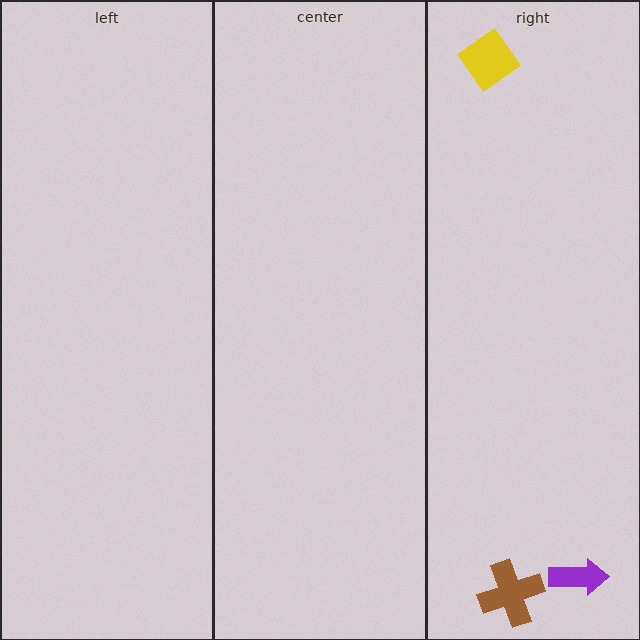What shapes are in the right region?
The brown cross, the purple arrow, the yellow diamond.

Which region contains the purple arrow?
The right region.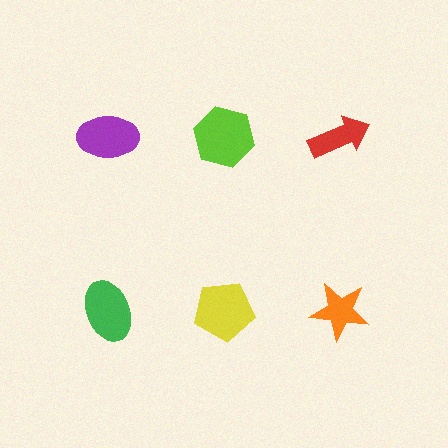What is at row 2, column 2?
A yellow pentagon.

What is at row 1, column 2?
A lime hexagon.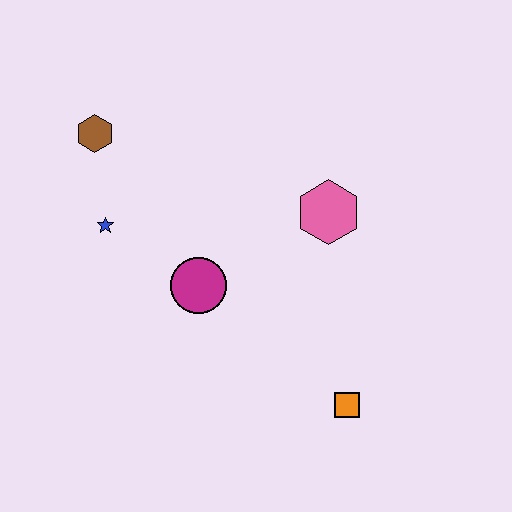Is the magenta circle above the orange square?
Yes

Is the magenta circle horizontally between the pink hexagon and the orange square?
No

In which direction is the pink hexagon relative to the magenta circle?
The pink hexagon is to the right of the magenta circle.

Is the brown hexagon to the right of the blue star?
No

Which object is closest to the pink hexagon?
The magenta circle is closest to the pink hexagon.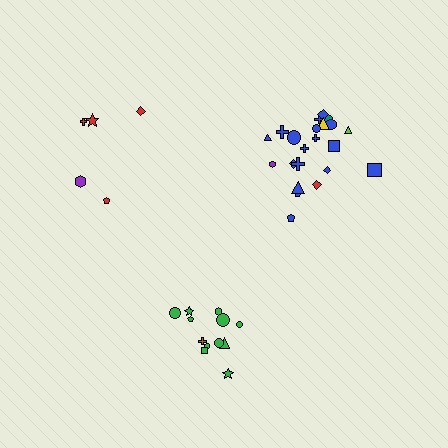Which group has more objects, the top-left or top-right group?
The top-right group.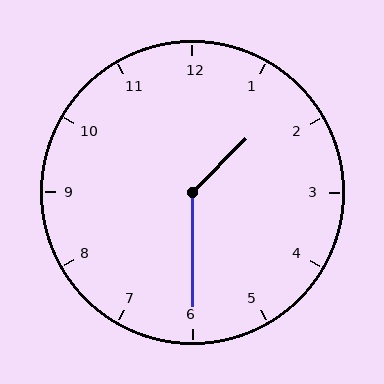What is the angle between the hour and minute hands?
Approximately 135 degrees.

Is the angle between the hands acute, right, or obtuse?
It is obtuse.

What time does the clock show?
1:30.